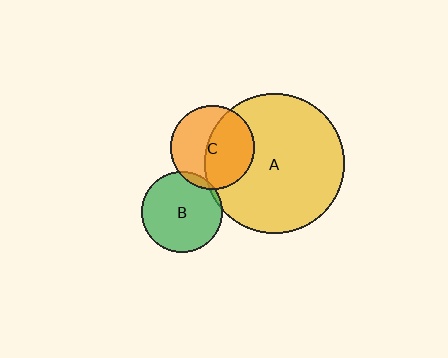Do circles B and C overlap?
Yes.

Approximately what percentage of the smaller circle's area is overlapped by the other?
Approximately 5%.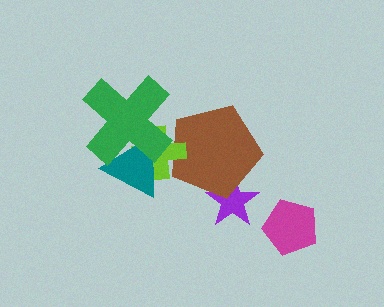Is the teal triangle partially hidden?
Yes, it is partially covered by another shape.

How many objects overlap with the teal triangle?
2 objects overlap with the teal triangle.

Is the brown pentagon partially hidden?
Yes, it is partially covered by another shape.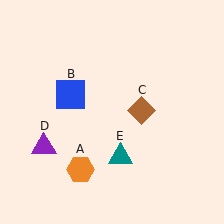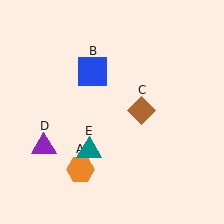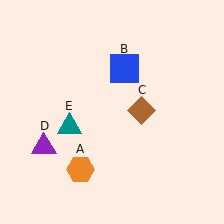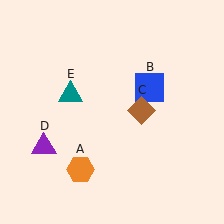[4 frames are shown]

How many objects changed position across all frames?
2 objects changed position: blue square (object B), teal triangle (object E).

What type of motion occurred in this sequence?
The blue square (object B), teal triangle (object E) rotated clockwise around the center of the scene.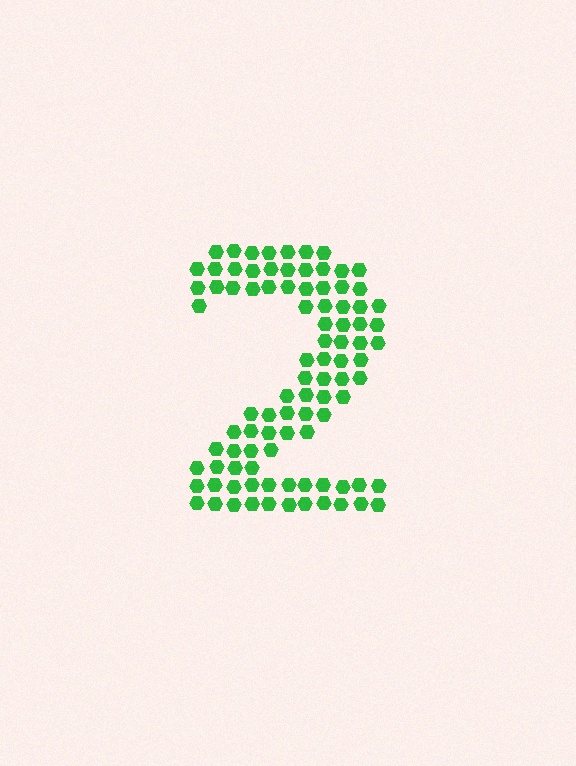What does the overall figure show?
The overall figure shows the digit 2.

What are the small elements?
The small elements are hexagons.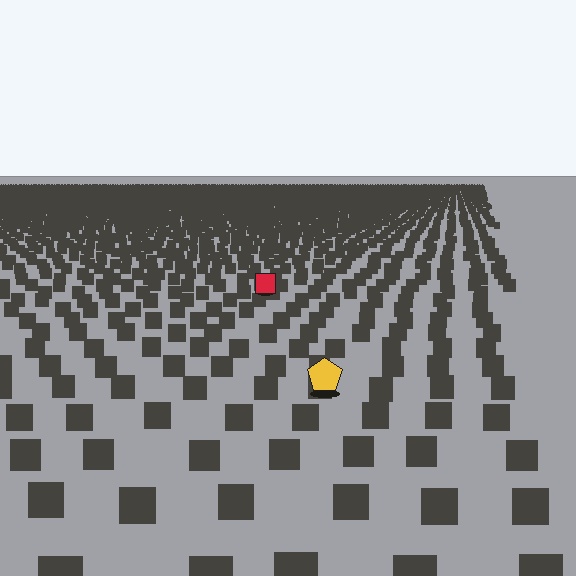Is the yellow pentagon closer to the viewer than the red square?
Yes. The yellow pentagon is closer — you can tell from the texture gradient: the ground texture is coarser near it.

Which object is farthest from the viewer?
The red square is farthest from the viewer. It appears smaller and the ground texture around it is denser.